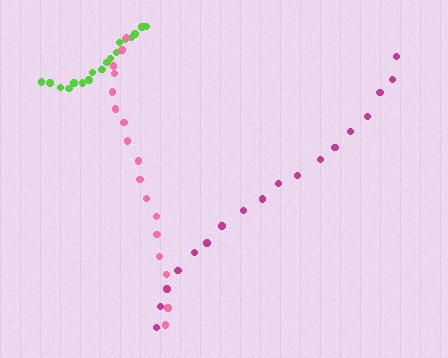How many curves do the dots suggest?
There are 3 distinct paths.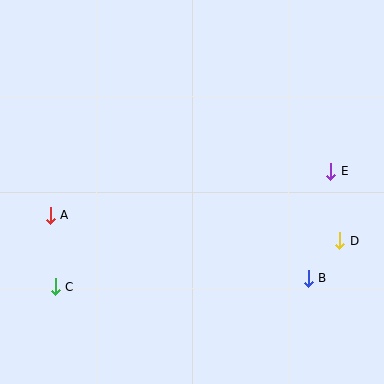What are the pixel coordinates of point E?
Point E is at (331, 171).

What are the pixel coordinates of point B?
Point B is at (308, 278).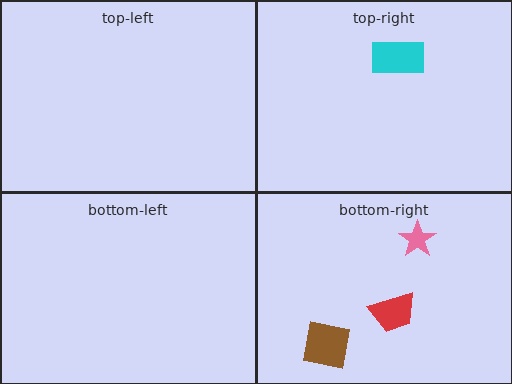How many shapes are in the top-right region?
1.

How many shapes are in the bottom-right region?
3.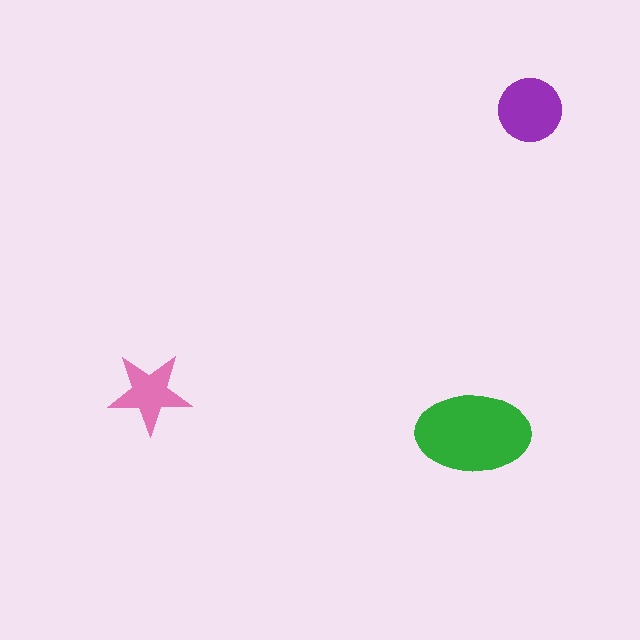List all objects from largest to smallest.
The green ellipse, the purple circle, the pink star.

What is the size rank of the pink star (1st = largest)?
3rd.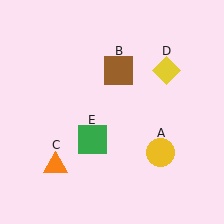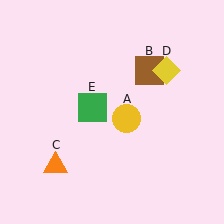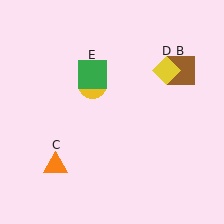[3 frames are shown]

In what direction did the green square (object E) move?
The green square (object E) moved up.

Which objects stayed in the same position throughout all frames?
Orange triangle (object C) and yellow diamond (object D) remained stationary.